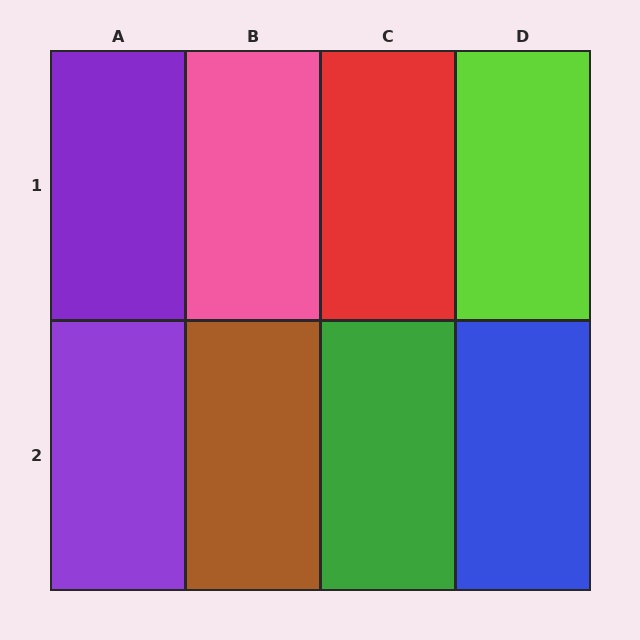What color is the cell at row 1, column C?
Red.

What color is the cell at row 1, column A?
Purple.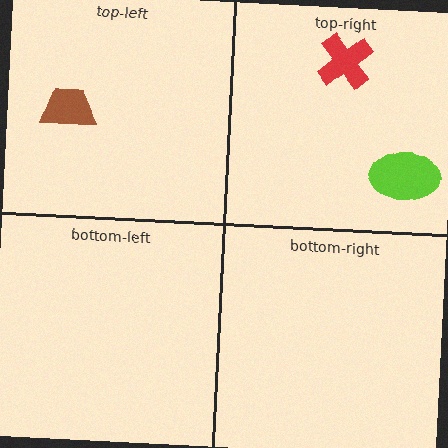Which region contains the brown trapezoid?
The top-left region.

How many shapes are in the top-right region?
2.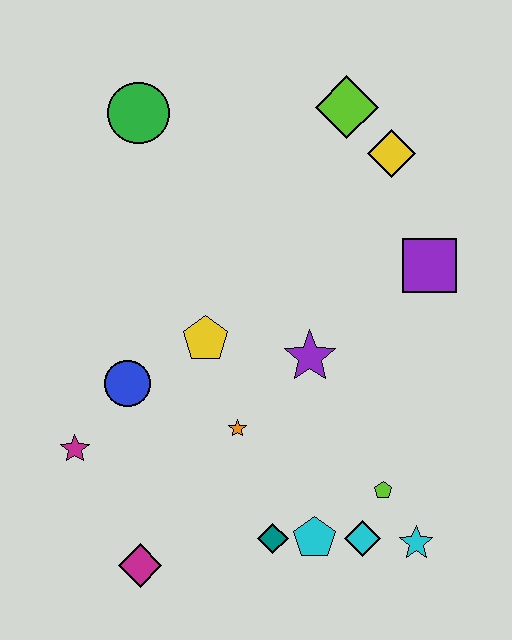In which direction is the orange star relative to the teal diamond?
The orange star is above the teal diamond.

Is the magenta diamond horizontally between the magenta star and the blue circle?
No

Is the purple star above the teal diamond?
Yes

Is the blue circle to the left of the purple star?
Yes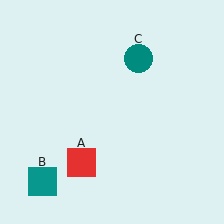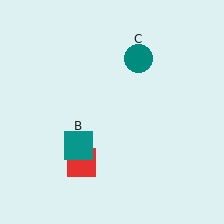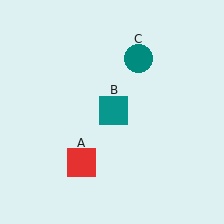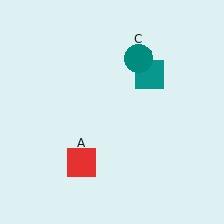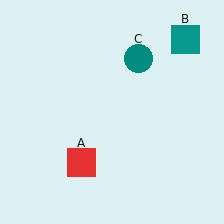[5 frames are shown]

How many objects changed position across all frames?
1 object changed position: teal square (object B).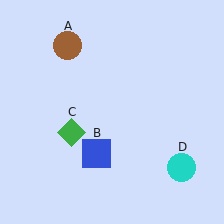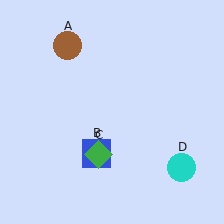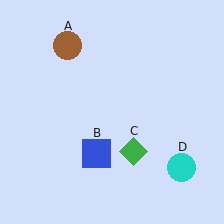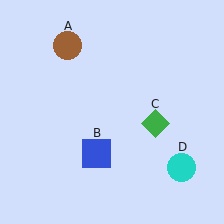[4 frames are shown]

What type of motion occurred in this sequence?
The green diamond (object C) rotated counterclockwise around the center of the scene.